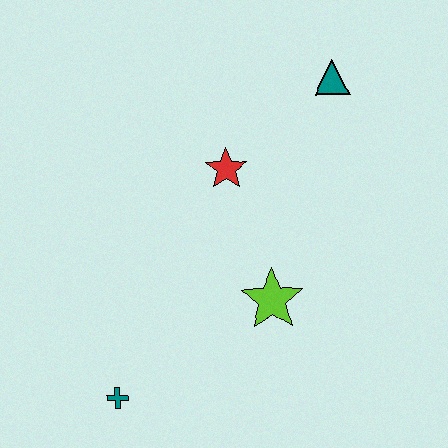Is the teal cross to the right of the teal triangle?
No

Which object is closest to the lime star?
The red star is closest to the lime star.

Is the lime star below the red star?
Yes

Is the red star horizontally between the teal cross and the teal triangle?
Yes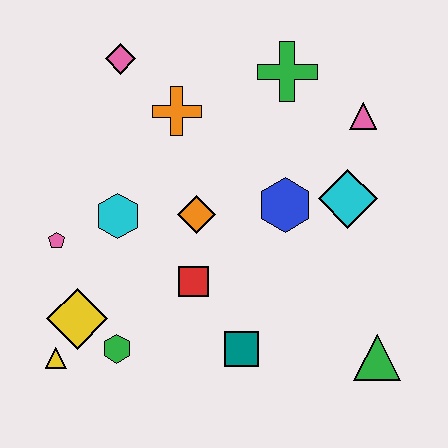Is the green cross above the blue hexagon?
Yes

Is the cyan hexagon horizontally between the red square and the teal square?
No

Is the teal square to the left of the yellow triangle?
No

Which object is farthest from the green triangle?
The pink diamond is farthest from the green triangle.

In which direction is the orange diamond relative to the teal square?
The orange diamond is above the teal square.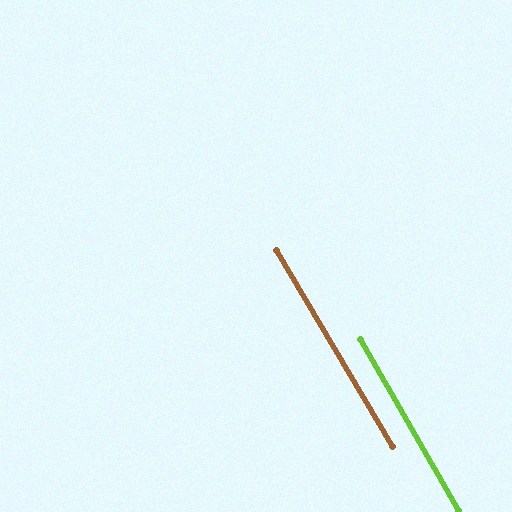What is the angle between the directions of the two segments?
Approximately 1 degree.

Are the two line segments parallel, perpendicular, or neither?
Parallel — their directions differ by only 0.7°.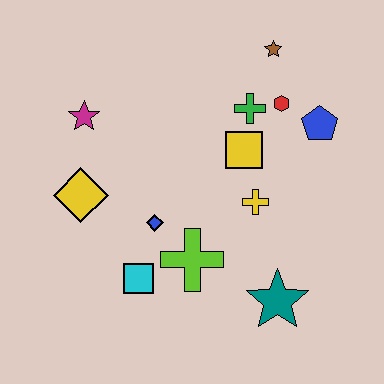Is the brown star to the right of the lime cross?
Yes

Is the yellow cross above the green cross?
No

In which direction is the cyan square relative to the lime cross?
The cyan square is to the left of the lime cross.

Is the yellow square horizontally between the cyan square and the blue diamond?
No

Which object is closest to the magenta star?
The yellow diamond is closest to the magenta star.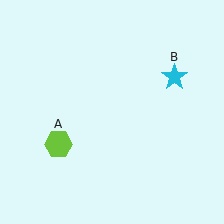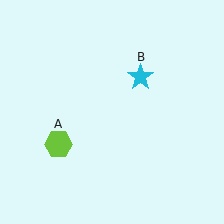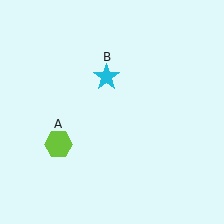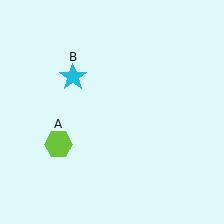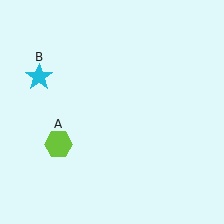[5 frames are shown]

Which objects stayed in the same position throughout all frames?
Lime hexagon (object A) remained stationary.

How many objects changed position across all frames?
1 object changed position: cyan star (object B).